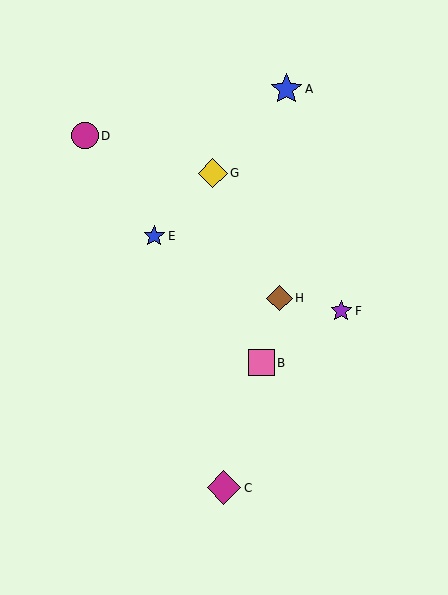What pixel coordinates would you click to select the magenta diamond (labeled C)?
Click at (224, 488) to select the magenta diamond C.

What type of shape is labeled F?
Shape F is a purple star.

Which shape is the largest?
The magenta diamond (labeled C) is the largest.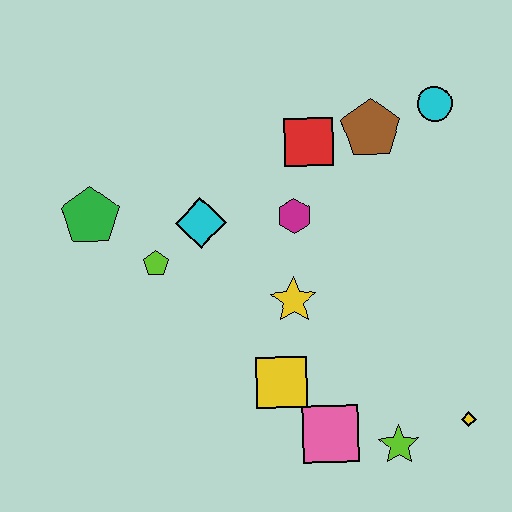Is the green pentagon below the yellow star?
No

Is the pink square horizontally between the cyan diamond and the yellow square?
No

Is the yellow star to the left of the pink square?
Yes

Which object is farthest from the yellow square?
The cyan circle is farthest from the yellow square.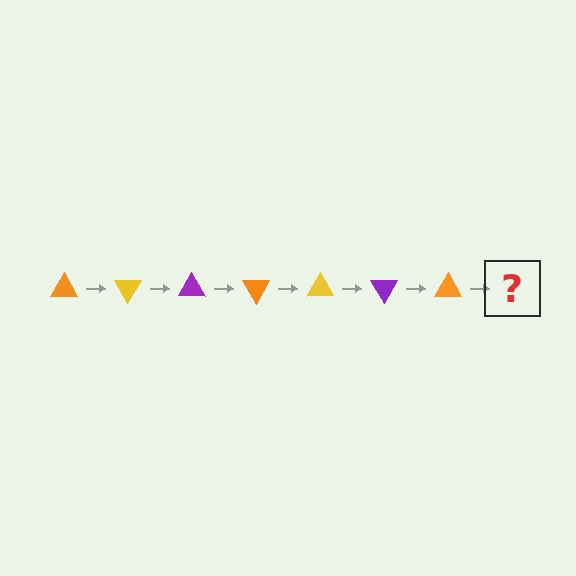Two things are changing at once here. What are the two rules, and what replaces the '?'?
The two rules are that it rotates 60 degrees each step and the color cycles through orange, yellow, and purple. The '?' should be a yellow triangle, rotated 420 degrees from the start.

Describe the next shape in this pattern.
It should be a yellow triangle, rotated 420 degrees from the start.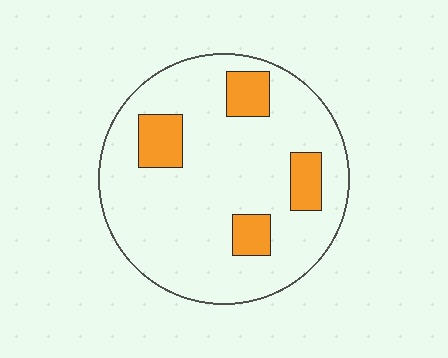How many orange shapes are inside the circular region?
4.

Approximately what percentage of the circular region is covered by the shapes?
Approximately 15%.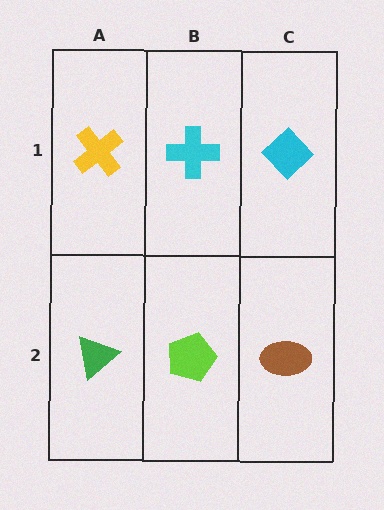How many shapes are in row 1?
3 shapes.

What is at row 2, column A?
A green triangle.